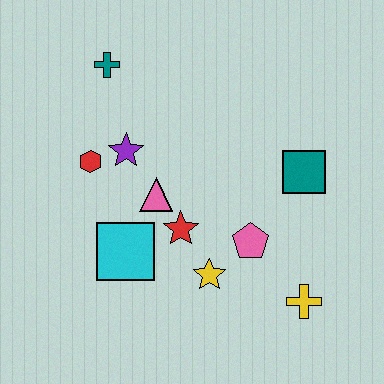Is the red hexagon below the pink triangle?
No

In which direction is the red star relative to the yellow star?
The red star is above the yellow star.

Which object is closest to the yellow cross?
The pink pentagon is closest to the yellow cross.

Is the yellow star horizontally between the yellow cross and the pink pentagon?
No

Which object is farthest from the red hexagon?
The yellow cross is farthest from the red hexagon.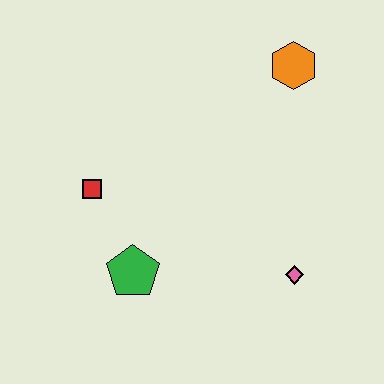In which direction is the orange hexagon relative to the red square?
The orange hexagon is to the right of the red square.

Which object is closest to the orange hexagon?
The pink diamond is closest to the orange hexagon.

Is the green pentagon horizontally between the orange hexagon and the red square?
Yes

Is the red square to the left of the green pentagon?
Yes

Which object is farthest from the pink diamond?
The red square is farthest from the pink diamond.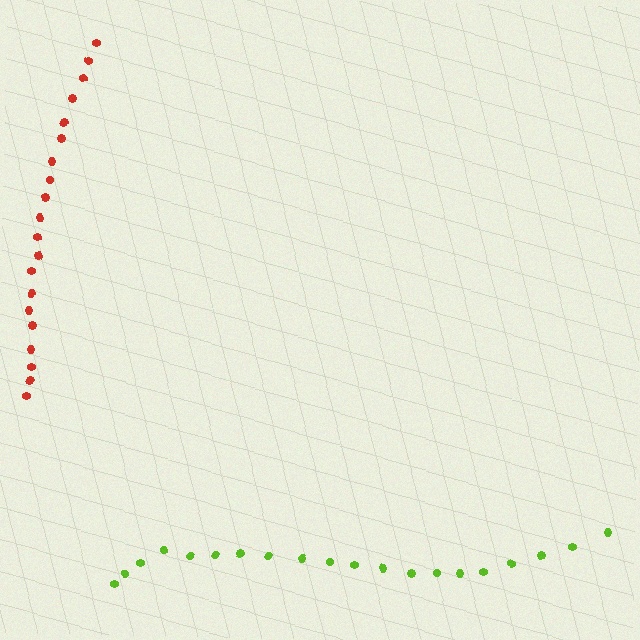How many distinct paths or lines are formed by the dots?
There are 2 distinct paths.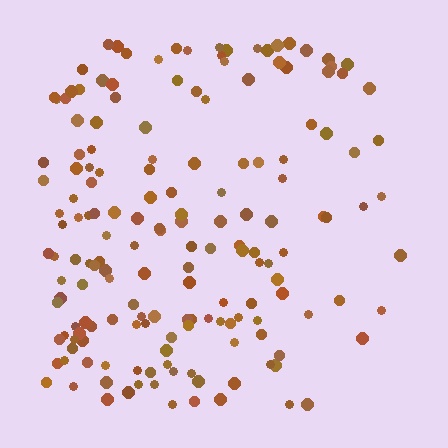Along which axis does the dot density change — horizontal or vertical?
Horizontal.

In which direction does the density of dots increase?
From right to left, with the left side densest.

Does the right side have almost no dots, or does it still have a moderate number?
Still a moderate number, just noticeably fewer than the left.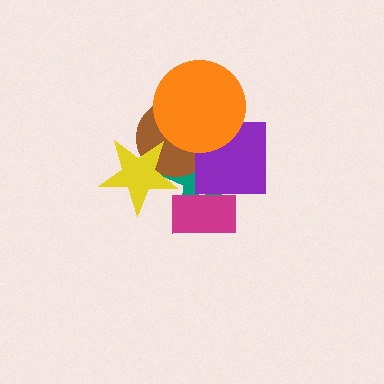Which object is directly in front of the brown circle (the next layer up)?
The purple square is directly in front of the brown circle.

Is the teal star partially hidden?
Yes, it is partially covered by another shape.